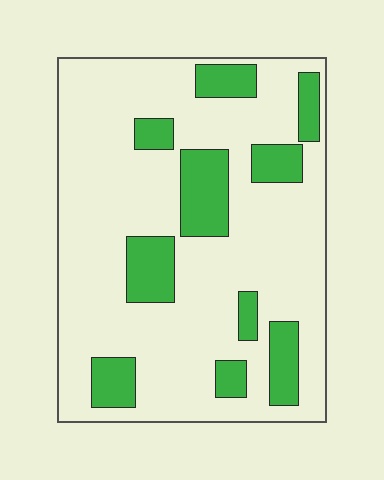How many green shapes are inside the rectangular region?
10.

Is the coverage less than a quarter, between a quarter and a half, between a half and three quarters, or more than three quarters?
Less than a quarter.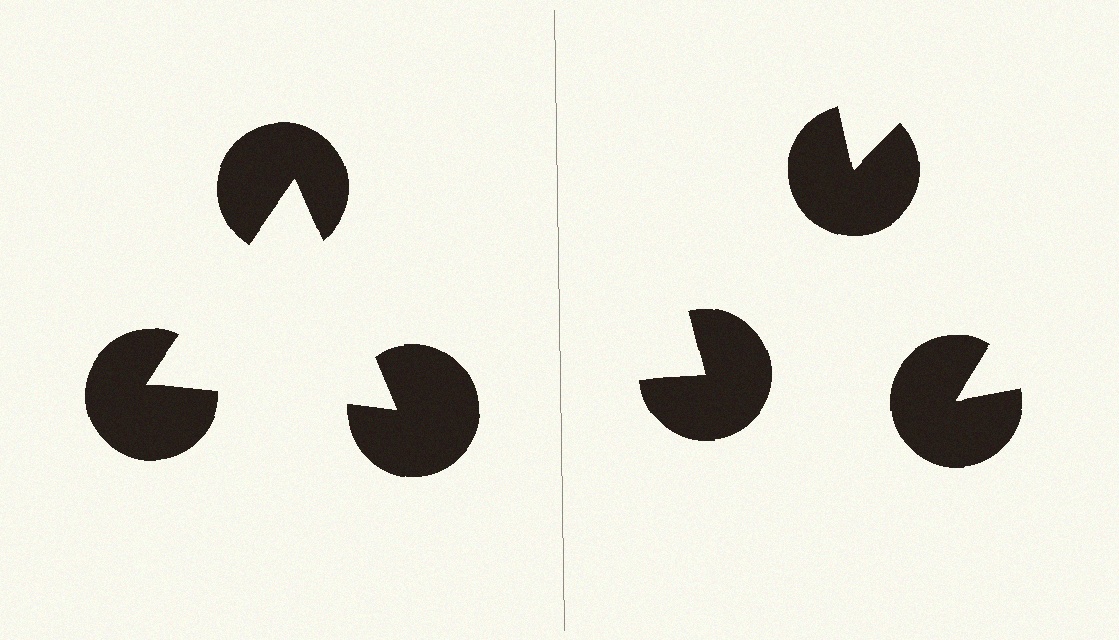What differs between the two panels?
The pac-man discs are positioned identically on both sides; only the wedge orientations differ. On the left they align to a triangle; on the right they are misaligned.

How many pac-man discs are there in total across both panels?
6 — 3 on each side.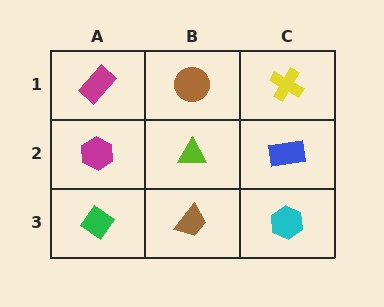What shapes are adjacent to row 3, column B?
A lime triangle (row 2, column B), a green diamond (row 3, column A), a cyan hexagon (row 3, column C).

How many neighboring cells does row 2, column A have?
3.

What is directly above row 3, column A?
A magenta hexagon.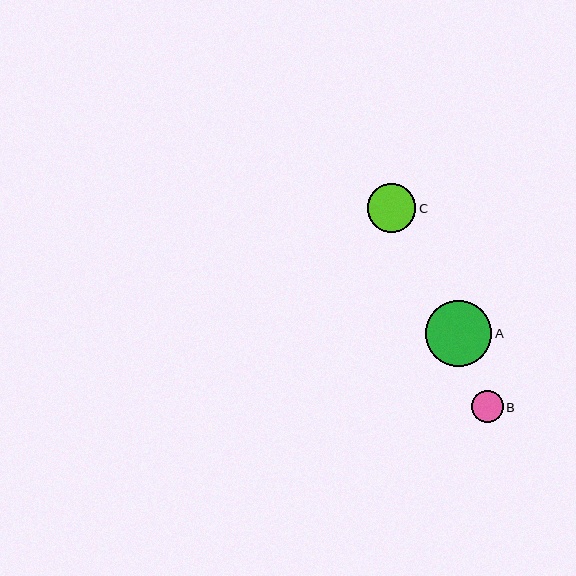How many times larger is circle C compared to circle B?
Circle C is approximately 1.5 times the size of circle B.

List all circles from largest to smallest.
From largest to smallest: A, C, B.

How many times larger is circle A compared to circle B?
Circle A is approximately 2.1 times the size of circle B.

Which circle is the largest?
Circle A is the largest with a size of approximately 66 pixels.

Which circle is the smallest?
Circle B is the smallest with a size of approximately 32 pixels.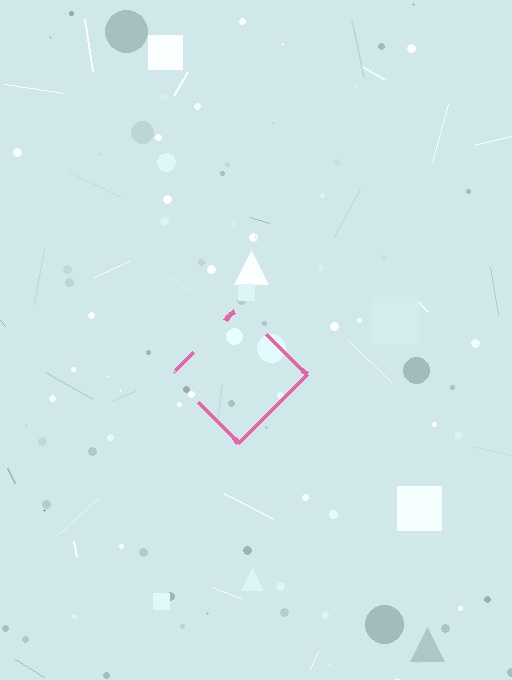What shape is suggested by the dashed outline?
The dashed outline suggests a diamond.